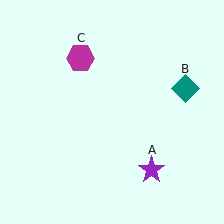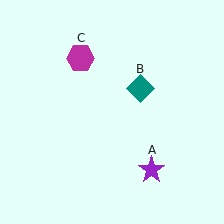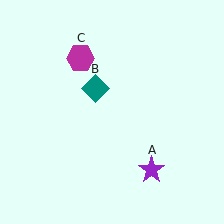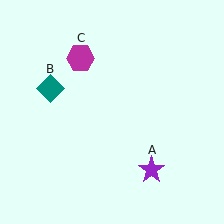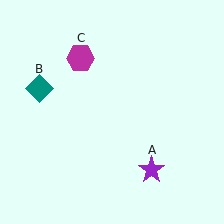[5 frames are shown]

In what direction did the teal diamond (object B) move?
The teal diamond (object B) moved left.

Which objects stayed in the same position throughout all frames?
Purple star (object A) and magenta hexagon (object C) remained stationary.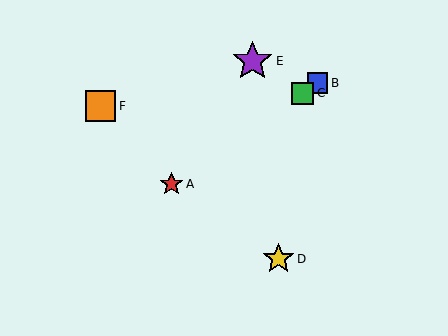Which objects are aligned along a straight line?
Objects A, B, C are aligned along a straight line.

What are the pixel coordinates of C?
Object C is at (303, 93).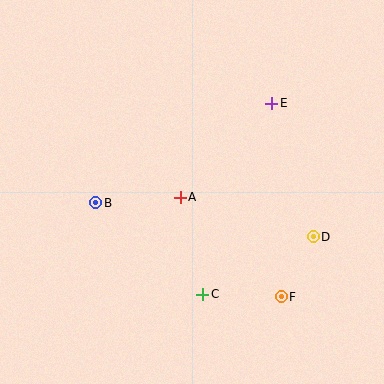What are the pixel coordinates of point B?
Point B is at (96, 203).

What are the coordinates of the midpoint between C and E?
The midpoint between C and E is at (237, 199).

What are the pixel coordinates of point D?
Point D is at (313, 237).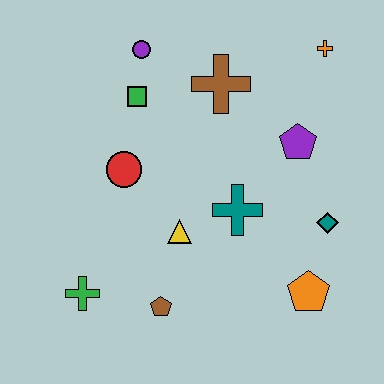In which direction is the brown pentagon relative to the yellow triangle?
The brown pentagon is below the yellow triangle.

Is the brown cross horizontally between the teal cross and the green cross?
Yes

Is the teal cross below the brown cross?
Yes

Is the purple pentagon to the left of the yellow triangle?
No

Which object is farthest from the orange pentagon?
The purple circle is farthest from the orange pentagon.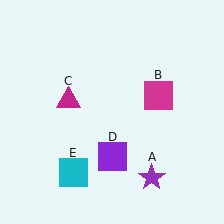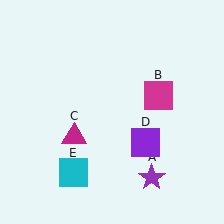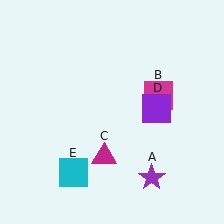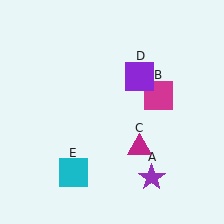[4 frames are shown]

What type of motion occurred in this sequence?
The magenta triangle (object C), purple square (object D) rotated counterclockwise around the center of the scene.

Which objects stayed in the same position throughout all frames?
Purple star (object A) and magenta square (object B) and cyan square (object E) remained stationary.